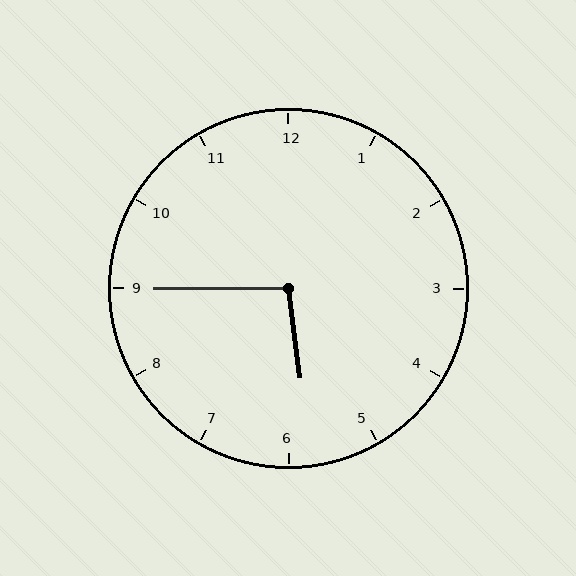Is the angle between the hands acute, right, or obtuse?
It is obtuse.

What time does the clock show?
5:45.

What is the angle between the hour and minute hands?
Approximately 98 degrees.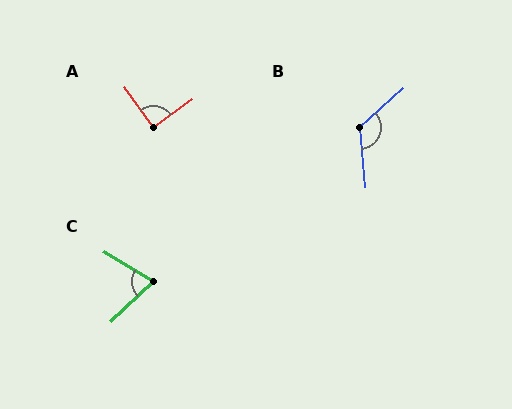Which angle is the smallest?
C, at approximately 75 degrees.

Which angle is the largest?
B, at approximately 126 degrees.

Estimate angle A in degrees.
Approximately 90 degrees.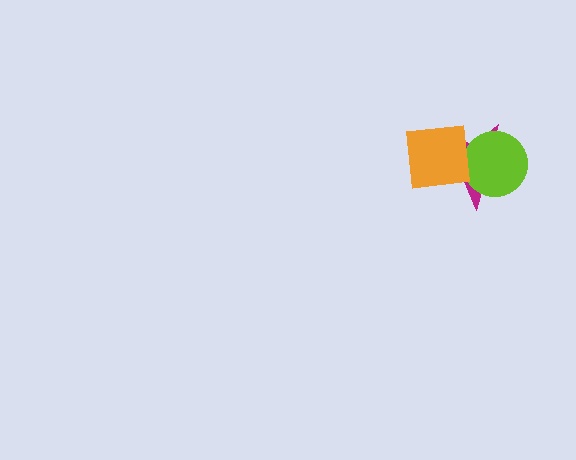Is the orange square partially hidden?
No, no other shape covers it.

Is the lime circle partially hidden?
Yes, it is partially covered by another shape.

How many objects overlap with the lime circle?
2 objects overlap with the lime circle.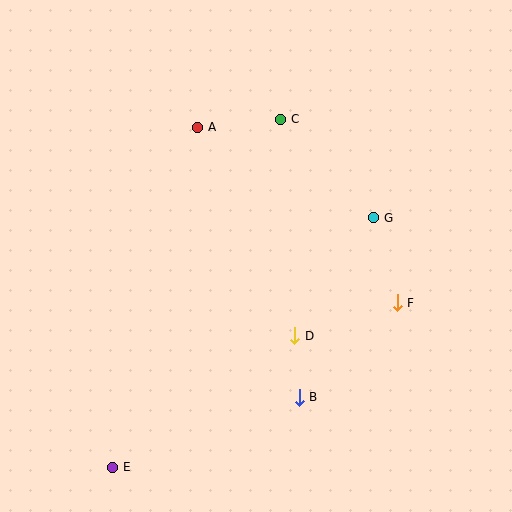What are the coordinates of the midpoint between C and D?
The midpoint between C and D is at (288, 228).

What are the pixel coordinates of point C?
Point C is at (281, 120).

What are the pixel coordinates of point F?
Point F is at (397, 303).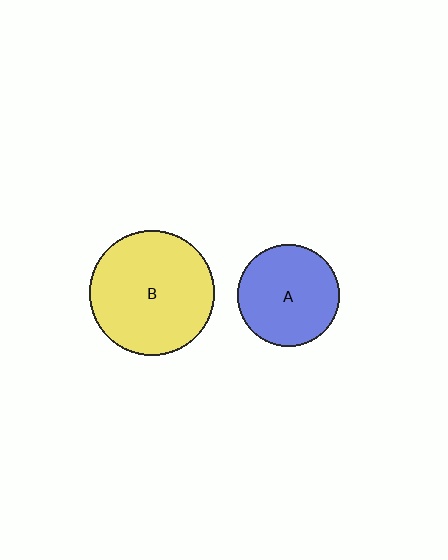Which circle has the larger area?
Circle B (yellow).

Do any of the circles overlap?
No, none of the circles overlap.